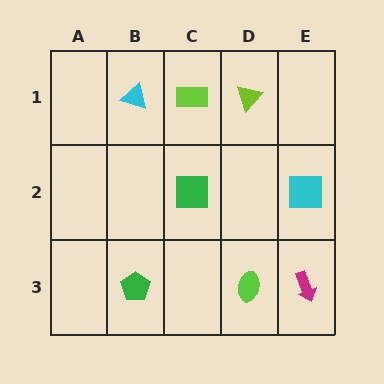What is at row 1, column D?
A lime triangle.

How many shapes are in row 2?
2 shapes.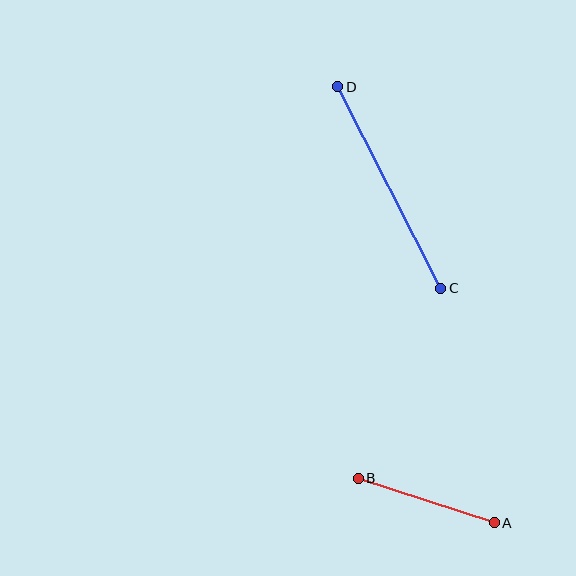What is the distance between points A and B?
The distance is approximately 143 pixels.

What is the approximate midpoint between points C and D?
The midpoint is at approximately (389, 188) pixels.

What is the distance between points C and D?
The distance is approximately 226 pixels.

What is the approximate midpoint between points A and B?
The midpoint is at approximately (426, 500) pixels.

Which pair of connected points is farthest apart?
Points C and D are farthest apart.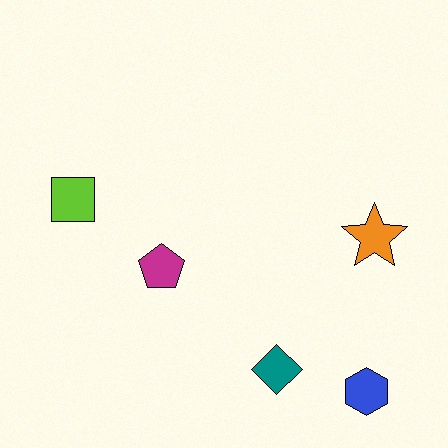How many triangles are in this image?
There are no triangles.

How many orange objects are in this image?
There is 1 orange object.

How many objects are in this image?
There are 5 objects.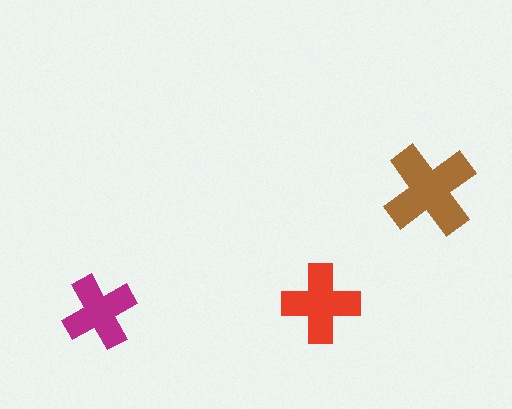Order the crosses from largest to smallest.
the brown one, the red one, the magenta one.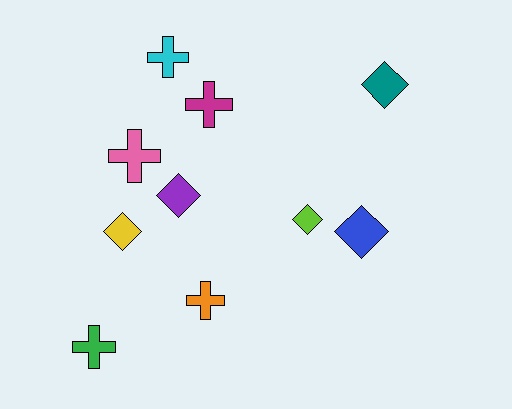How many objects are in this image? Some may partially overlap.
There are 10 objects.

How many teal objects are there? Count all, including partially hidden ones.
There is 1 teal object.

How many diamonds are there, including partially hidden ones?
There are 5 diamonds.